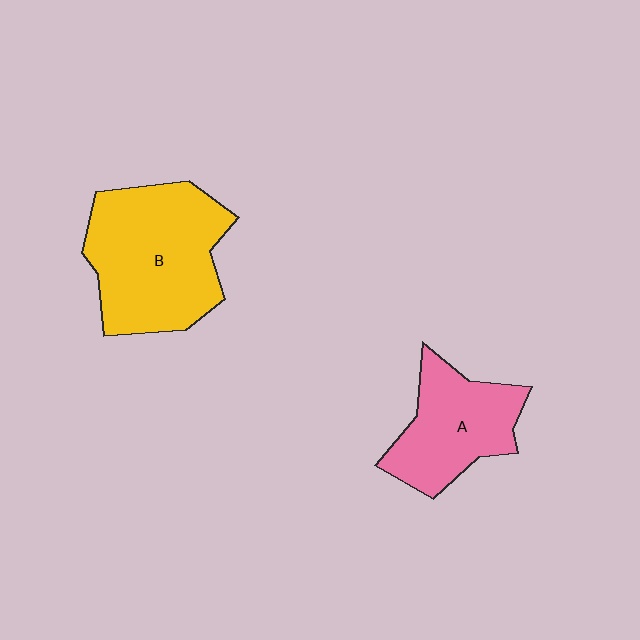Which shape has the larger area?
Shape B (yellow).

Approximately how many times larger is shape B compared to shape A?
Approximately 1.5 times.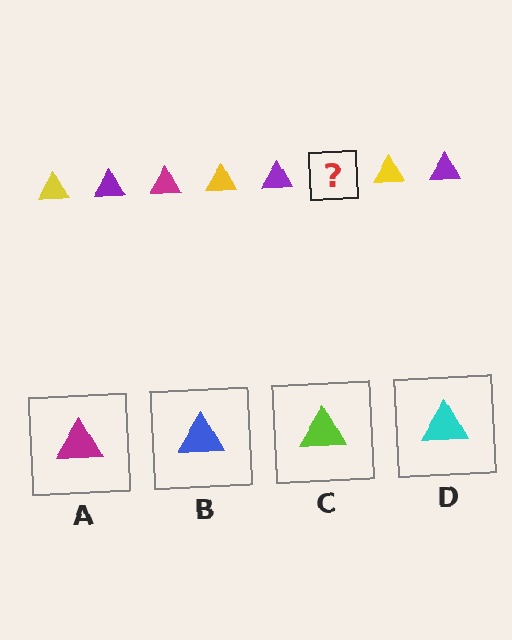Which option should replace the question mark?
Option A.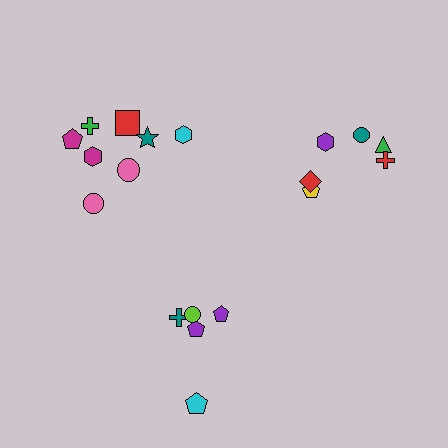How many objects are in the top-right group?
There are 6 objects.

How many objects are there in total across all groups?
There are 19 objects.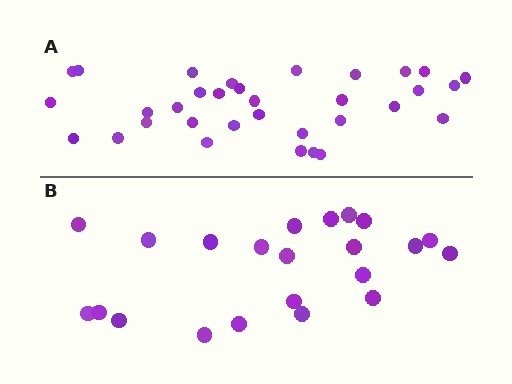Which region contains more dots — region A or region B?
Region A (the top region) has more dots.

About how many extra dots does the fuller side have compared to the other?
Region A has roughly 12 or so more dots than region B.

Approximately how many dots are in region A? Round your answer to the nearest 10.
About 30 dots. (The exact count is 33, which rounds to 30.)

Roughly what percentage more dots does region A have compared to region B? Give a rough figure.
About 50% more.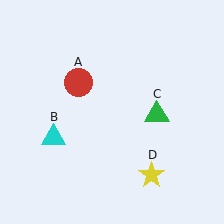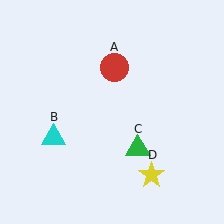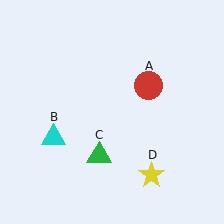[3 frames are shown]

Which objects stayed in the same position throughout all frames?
Cyan triangle (object B) and yellow star (object D) remained stationary.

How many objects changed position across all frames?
2 objects changed position: red circle (object A), green triangle (object C).